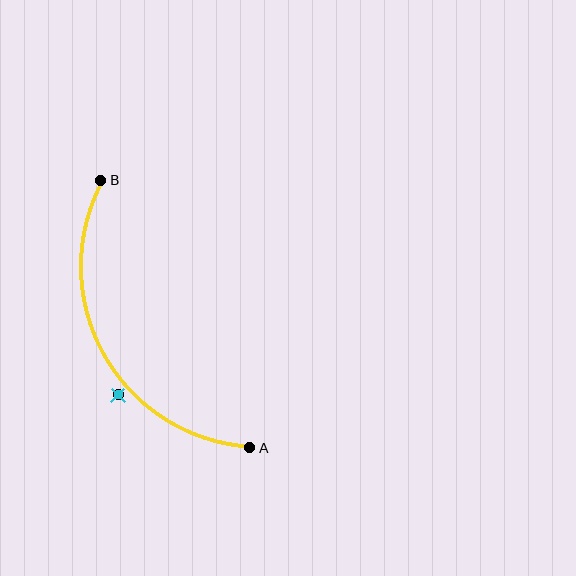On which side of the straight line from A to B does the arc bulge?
The arc bulges to the left of the straight line connecting A and B.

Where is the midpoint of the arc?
The arc midpoint is the point on the curve farthest from the straight line joining A and B. It sits to the left of that line.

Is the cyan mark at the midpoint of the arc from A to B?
No — the cyan mark does not lie on the arc at all. It sits slightly outside the curve.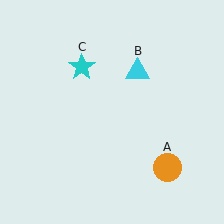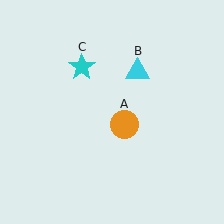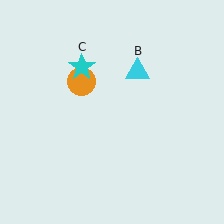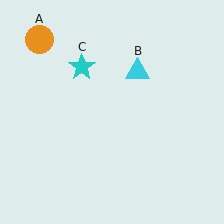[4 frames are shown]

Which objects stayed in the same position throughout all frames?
Cyan triangle (object B) and cyan star (object C) remained stationary.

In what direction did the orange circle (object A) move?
The orange circle (object A) moved up and to the left.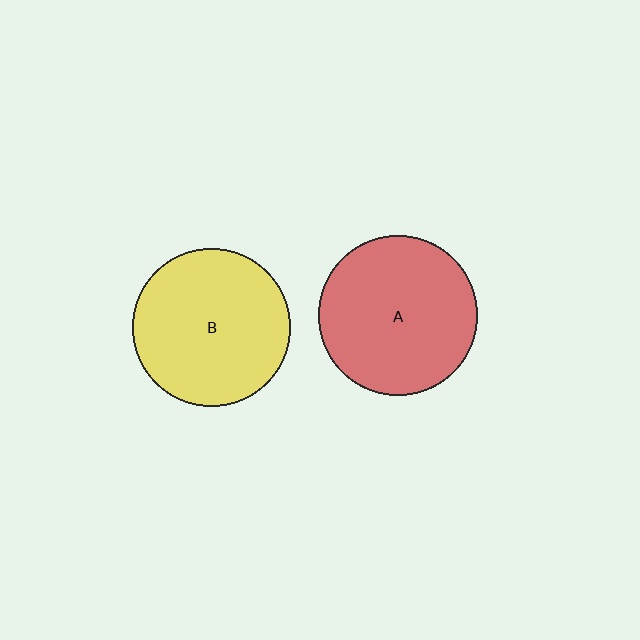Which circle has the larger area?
Circle A (red).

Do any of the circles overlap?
No, none of the circles overlap.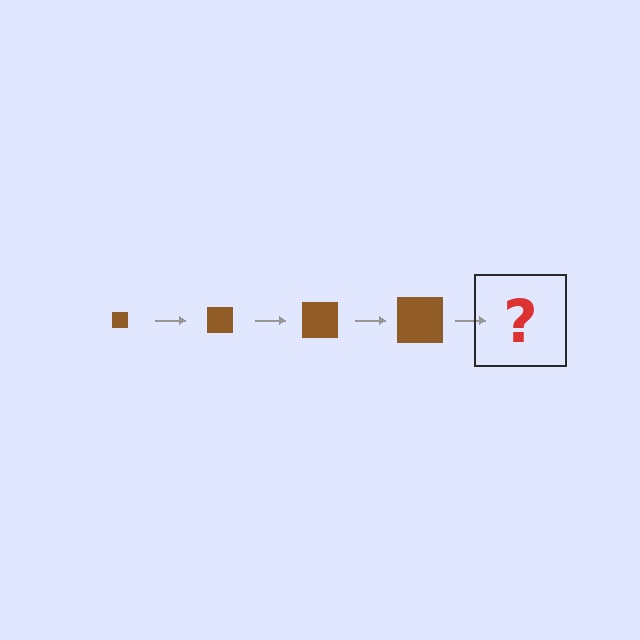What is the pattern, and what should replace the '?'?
The pattern is that the square gets progressively larger each step. The '?' should be a brown square, larger than the previous one.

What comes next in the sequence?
The next element should be a brown square, larger than the previous one.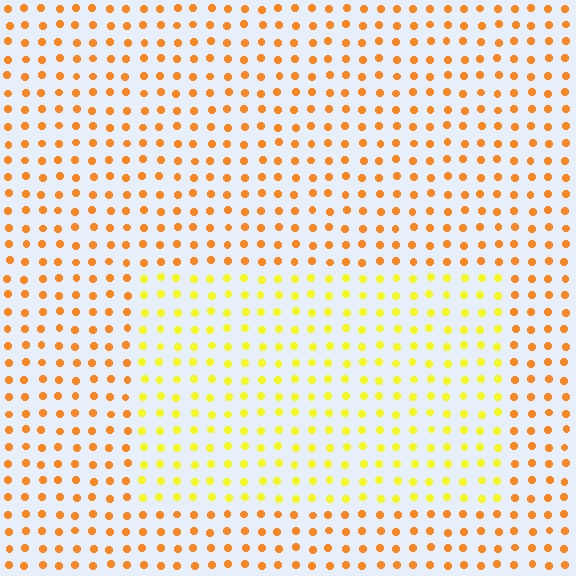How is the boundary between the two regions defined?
The boundary is defined purely by a slight shift in hue (about 33 degrees). Spacing, size, and orientation are identical on both sides.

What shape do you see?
I see a rectangle.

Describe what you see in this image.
The image is filled with small orange elements in a uniform arrangement. A rectangle-shaped region is visible where the elements are tinted to a slightly different hue, forming a subtle color boundary.